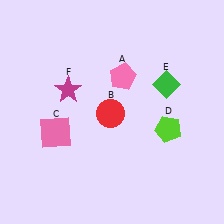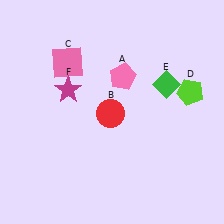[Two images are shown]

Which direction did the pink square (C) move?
The pink square (C) moved up.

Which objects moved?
The objects that moved are: the pink square (C), the lime pentagon (D).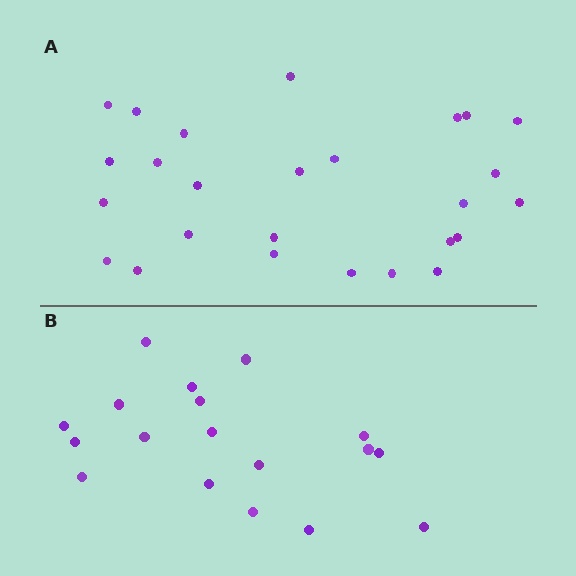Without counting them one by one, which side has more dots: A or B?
Region A (the top region) has more dots.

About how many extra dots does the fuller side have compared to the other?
Region A has roughly 8 or so more dots than region B.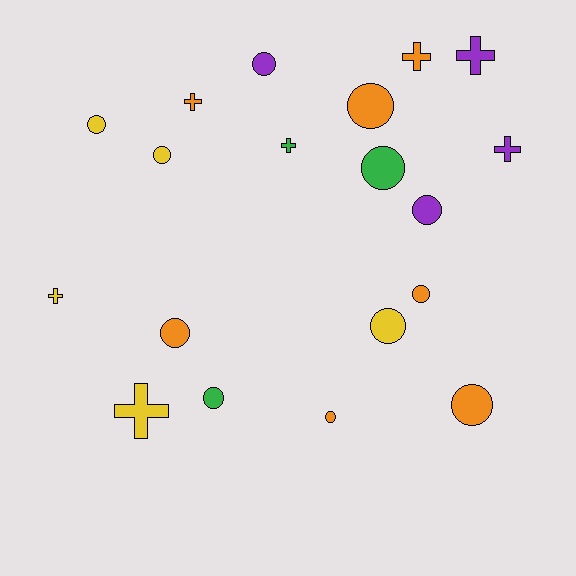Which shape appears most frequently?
Circle, with 12 objects.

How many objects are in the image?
There are 19 objects.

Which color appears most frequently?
Orange, with 7 objects.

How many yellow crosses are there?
There are 2 yellow crosses.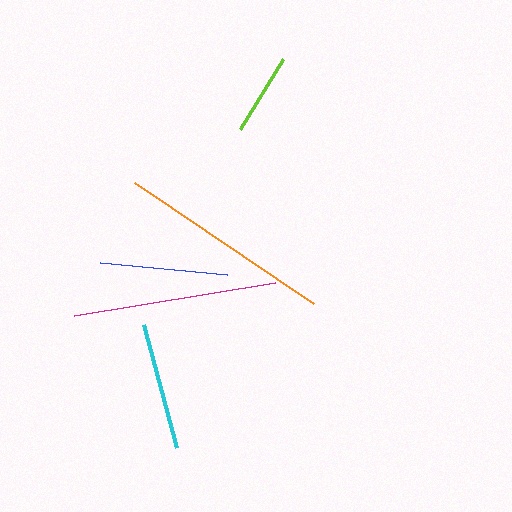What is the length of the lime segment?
The lime segment is approximately 82 pixels long.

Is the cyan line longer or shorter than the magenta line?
The magenta line is longer than the cyan line.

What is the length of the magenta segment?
The magenta segment is approximately 203 pixels long.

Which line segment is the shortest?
The lime line is the shortest at approximately 82 pixels.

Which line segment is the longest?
The orange line is the longest at approximately 216 pixels.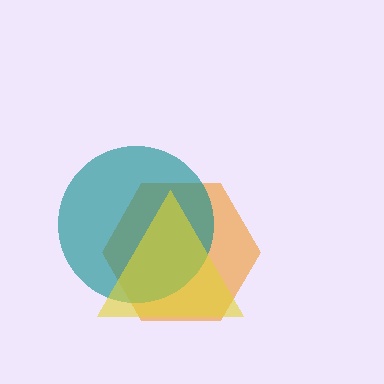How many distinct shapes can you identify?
There are 3 distinct shapes: an orange hexagon, a teal circle, a yellow triangle.